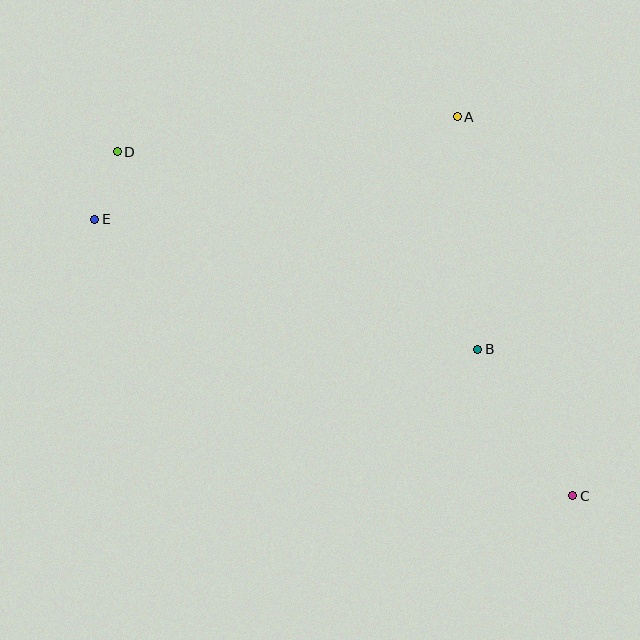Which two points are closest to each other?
Points D and E are closest to each other.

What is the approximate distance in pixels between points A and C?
The distance between A and C is approximately 396 pixels.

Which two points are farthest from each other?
Points C and D are farthest from each other.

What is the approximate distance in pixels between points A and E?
The distance between A and E is approximately 377 pixels.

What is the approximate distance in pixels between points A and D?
The distance between A and D is approximately 342 pixels.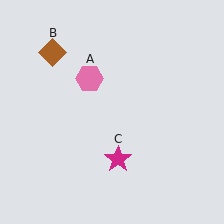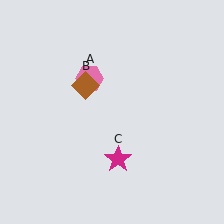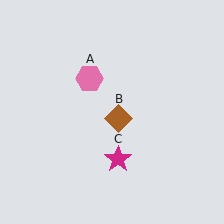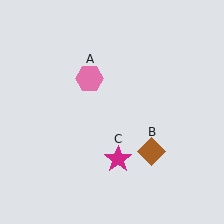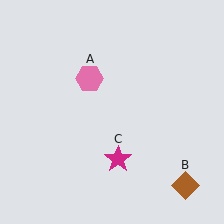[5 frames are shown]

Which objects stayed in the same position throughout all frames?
Pink hexagon (object A) and magenta star (object C) remained stationary.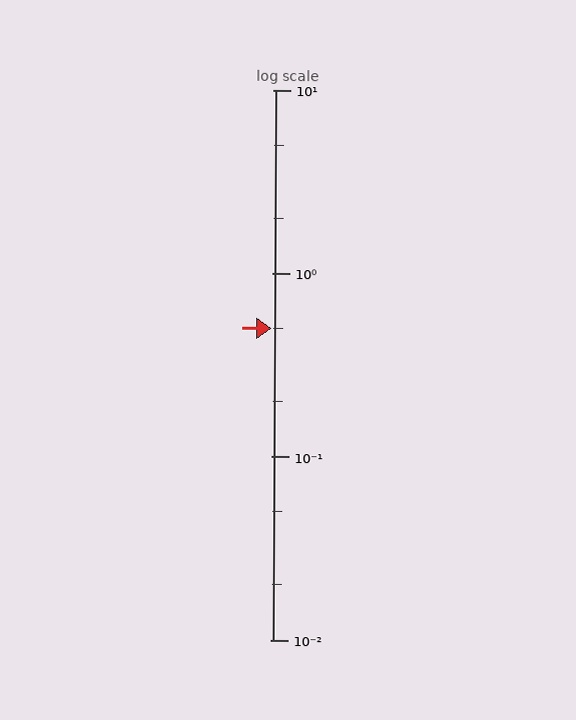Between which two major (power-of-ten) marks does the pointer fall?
The pointer is between 0.1 and 1.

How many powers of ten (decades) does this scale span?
The scale spans 3 decades, from 0.01 to 10.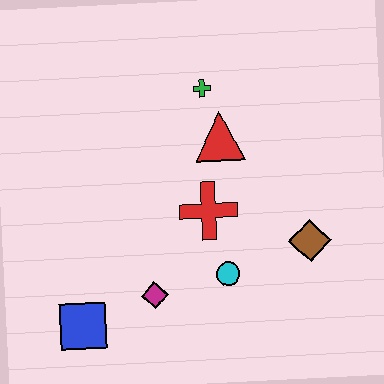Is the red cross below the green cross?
Yes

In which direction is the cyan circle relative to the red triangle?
The cyan circle is below the red triangle.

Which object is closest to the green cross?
The red triangle is closest to the green cross.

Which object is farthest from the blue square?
The green cross is farthest from the blue square.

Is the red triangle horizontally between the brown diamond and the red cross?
Yes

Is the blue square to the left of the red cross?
Yes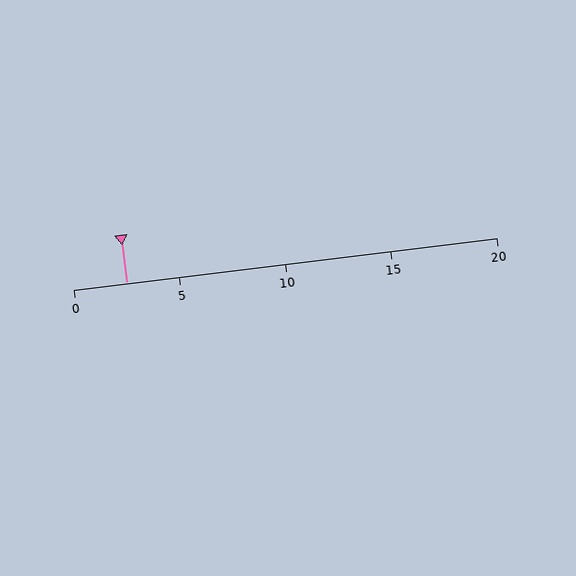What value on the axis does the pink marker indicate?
The marker indicates approximately 2.5.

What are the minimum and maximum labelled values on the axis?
The axis runs from 0 to 20.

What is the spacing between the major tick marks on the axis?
The major ticks are spaced 5 apart.